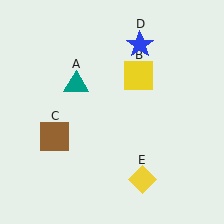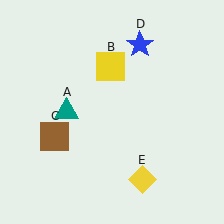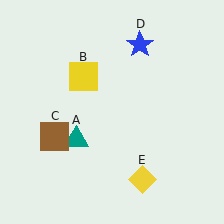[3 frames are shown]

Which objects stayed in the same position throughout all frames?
Brown square (object C) and blue star (object D) and yellow diamond (object E) remained stationary.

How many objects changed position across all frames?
2 objects changed position: teal triangle (object A), yellow square (object B).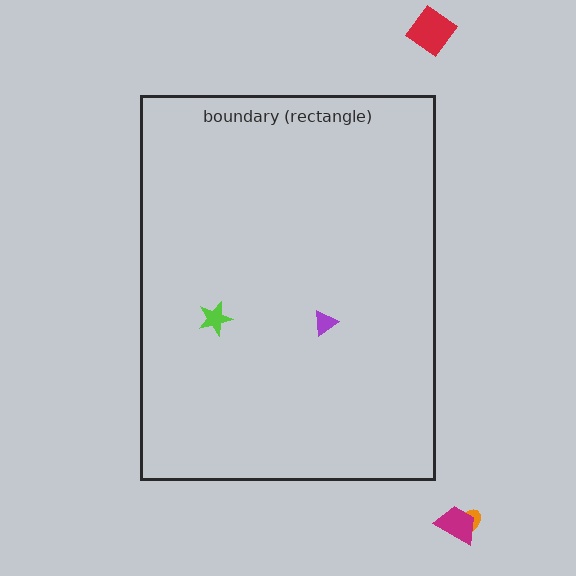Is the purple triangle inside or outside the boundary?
Inside.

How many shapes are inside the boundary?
2 inside, 3 outside.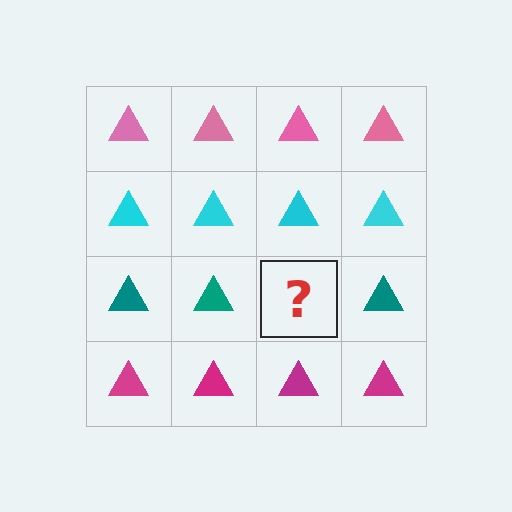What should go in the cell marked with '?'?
The missing cell should contain a teal triangle.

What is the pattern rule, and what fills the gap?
The rule is that each row has a consistent color. The gap should be filled with a teal triangle.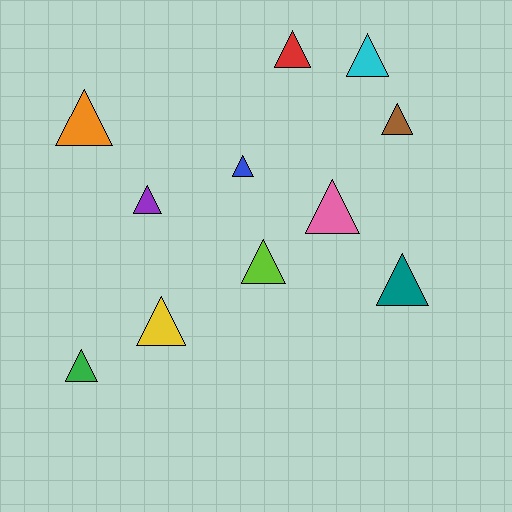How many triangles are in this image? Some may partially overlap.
There are 11 triangles.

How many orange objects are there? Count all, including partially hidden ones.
There is 1 orange object.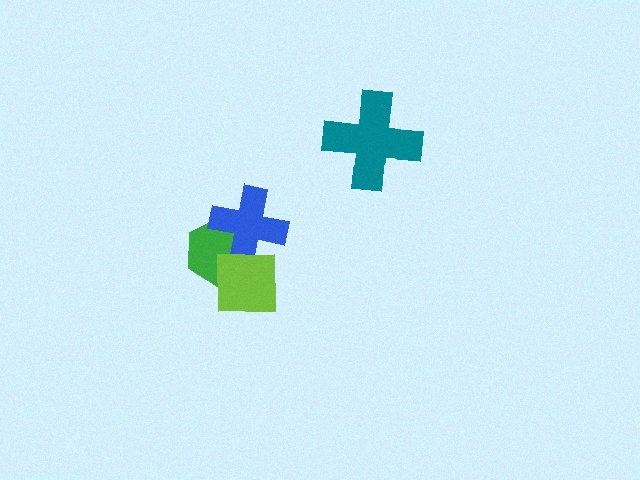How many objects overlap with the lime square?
2 objects overlap with the lime square.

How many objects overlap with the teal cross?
0 objects overlap with the teal cross.